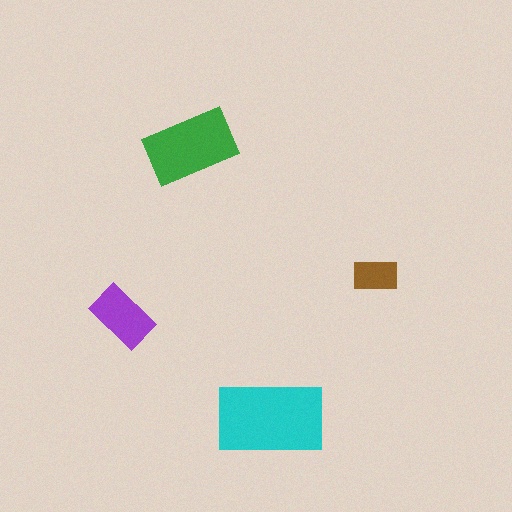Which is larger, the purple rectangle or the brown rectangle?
The purple one.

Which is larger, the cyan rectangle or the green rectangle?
The cyan one.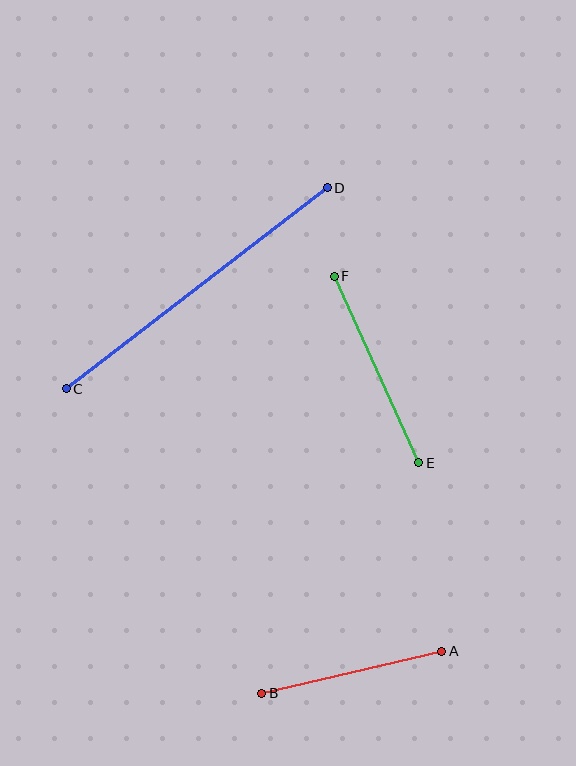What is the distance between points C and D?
The distance is approximately 329 pixels.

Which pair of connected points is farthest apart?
Points C and D are farthest apart.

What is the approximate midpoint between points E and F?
The midpoint is at approximately (377, 370) pixels.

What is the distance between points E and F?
The distance is approximately 205 pixels.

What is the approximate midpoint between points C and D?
The midpoint is at approximately (197, 288) pixels.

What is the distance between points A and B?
The distance is approximately 184 pixels.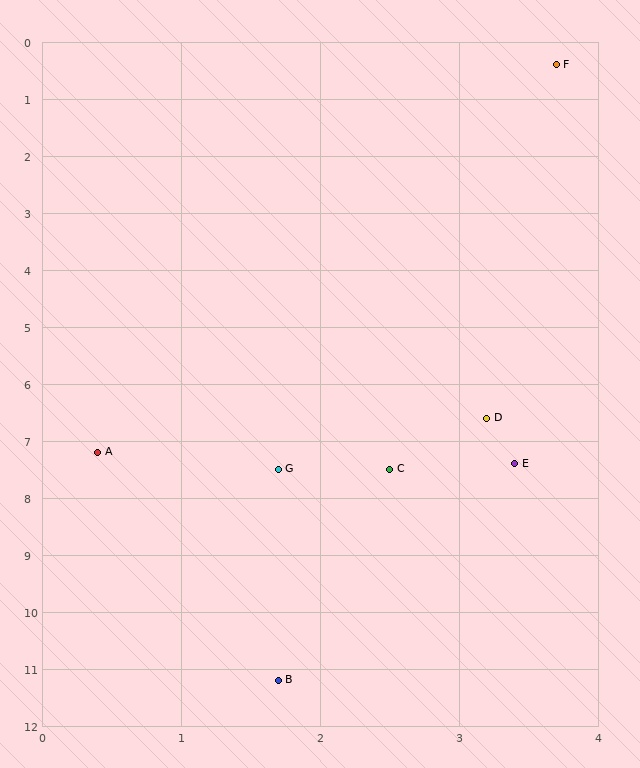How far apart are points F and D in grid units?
Points F and D are about 6.2 grid units apart.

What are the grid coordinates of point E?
Point E is at approximately (3.4, 7.4).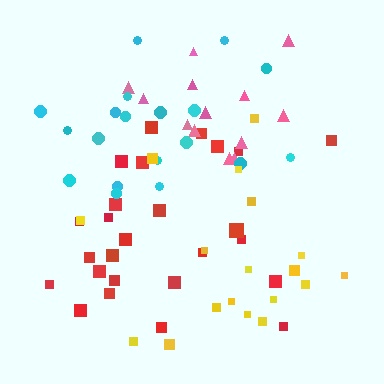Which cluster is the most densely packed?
Red.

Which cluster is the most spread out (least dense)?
Pink.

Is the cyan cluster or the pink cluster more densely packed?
Cyan.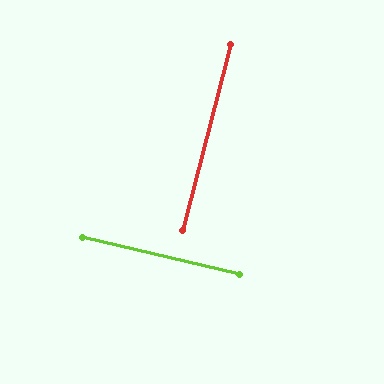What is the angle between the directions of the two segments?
Approximately 89 degrees.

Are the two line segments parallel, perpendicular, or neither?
Perpendicular — they meet at approximately 89°.